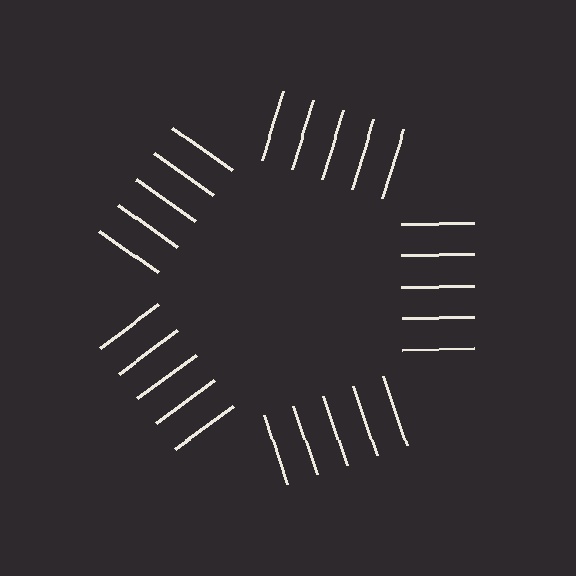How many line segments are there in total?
25 — 5 along each of the 5 edges.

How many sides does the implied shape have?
5 sides — the line-ends trace a pentagon.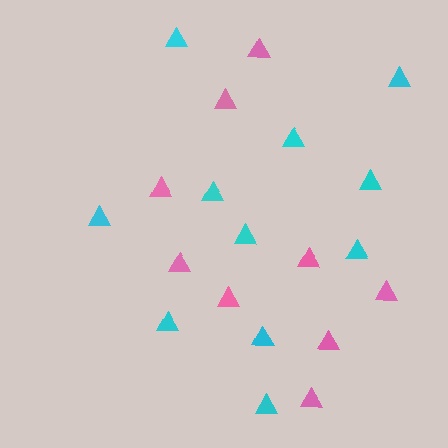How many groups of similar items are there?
There are 2 groups: one group of cyan triangles (11) and one group of pink triangles (9).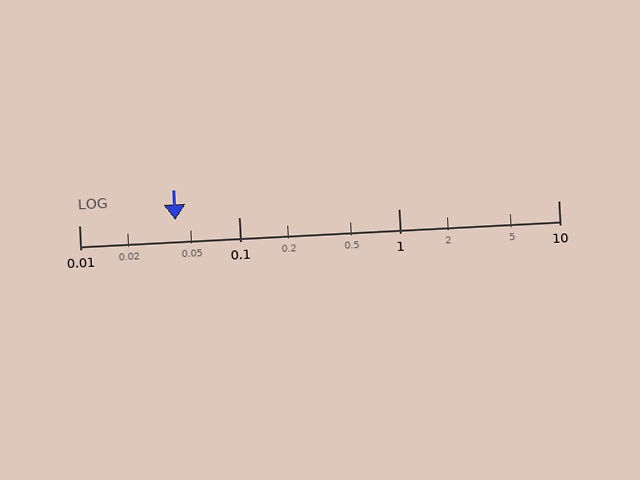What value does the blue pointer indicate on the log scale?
The pointer indicates approximately 0.04.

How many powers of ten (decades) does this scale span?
The scale spans 3 decades, from 0.01 to 10.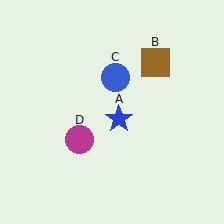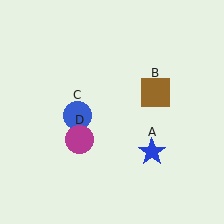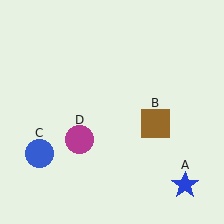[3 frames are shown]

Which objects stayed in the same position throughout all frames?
Magenta circle (object D) remained stationary.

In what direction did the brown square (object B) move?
The brown square (object B) moved down.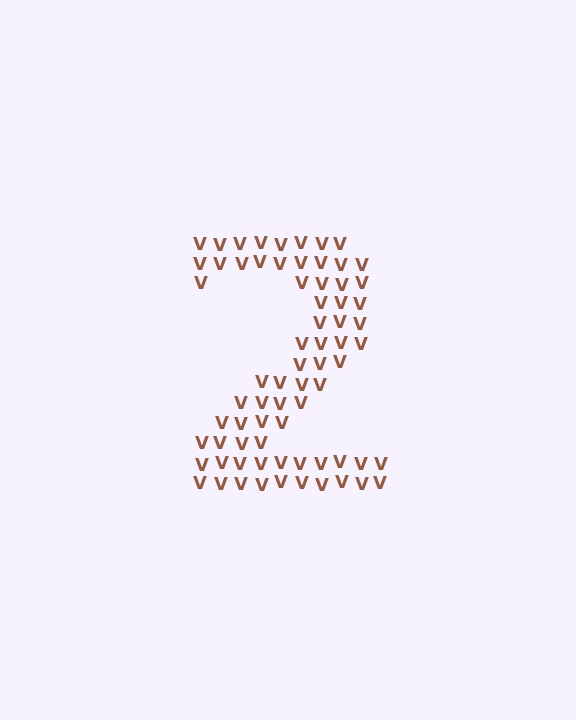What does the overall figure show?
The overall figure shows the digit 2.